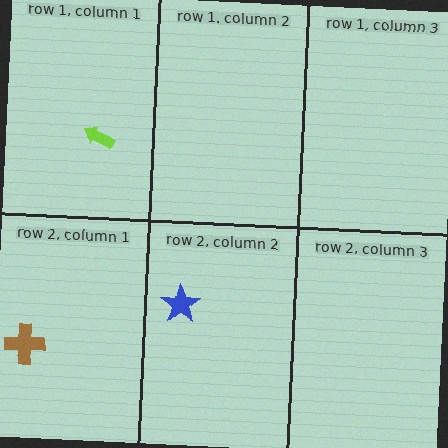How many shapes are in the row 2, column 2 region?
1.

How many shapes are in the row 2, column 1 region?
1.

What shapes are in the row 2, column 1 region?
The brown cross.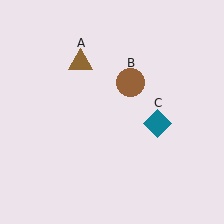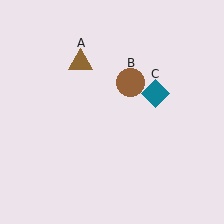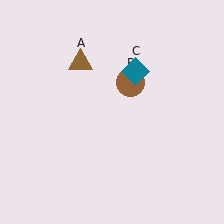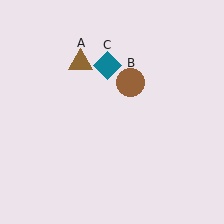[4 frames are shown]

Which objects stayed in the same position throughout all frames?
Brown triangle (object A) and brown circle (object B) remained stationary.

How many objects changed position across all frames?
1 object changed position: teal diamond (object C).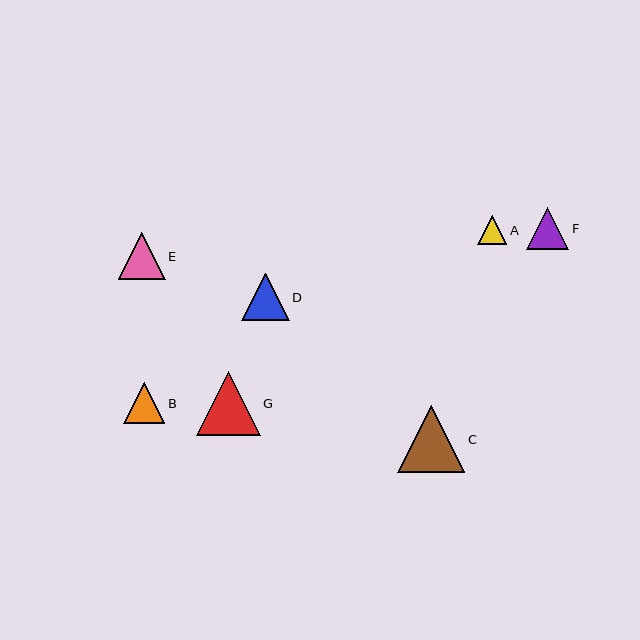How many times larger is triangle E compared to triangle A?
Triangle E is approximately 1.6 times the size of triangle A.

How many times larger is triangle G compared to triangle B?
Triangle G is approximately 1.6 times the size of triangle B.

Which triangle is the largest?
Triangle C is the largest with a size of approximately 67 pixels.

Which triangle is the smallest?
Triangle A is the smallest with a size of approximately 29 pixels.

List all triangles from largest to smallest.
From largest to smallest: C, G, D, E, F, B, A.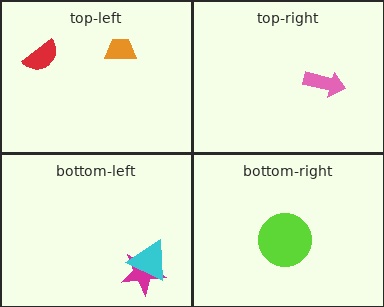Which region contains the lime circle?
The bottom-right region.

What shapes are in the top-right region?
The pink arrow.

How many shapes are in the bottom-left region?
2.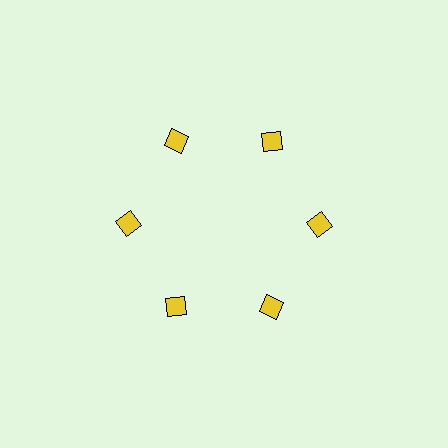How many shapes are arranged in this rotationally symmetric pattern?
There are 6 shapes, arranged in 6 groups of 1.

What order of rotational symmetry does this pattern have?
This pattern has 6-fold rotational symmetry.